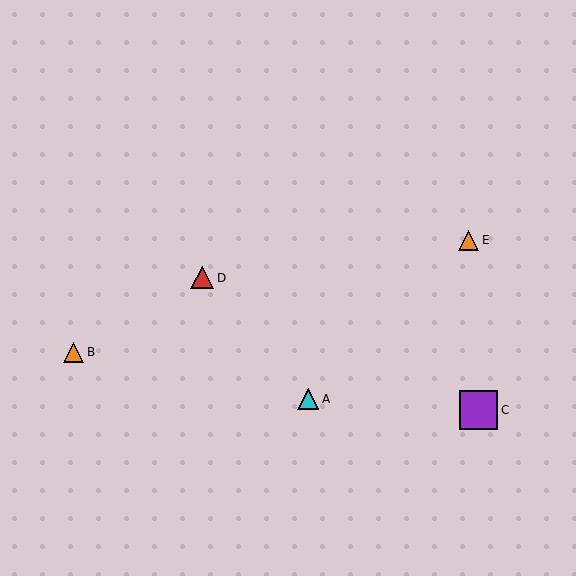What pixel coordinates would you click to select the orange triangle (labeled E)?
Click at (468, 240) to select the orange triangle E.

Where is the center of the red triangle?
The center of the red triangle is at (202, 278).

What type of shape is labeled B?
Shape B is an orange triangle.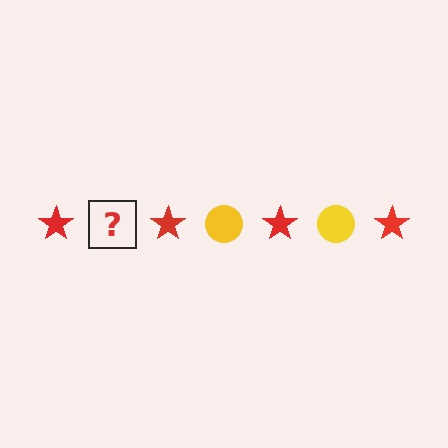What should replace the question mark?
The question mark should be replaced with a yellow circle.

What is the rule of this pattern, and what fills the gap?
The rule is that the pattern alternates between red star and yellow circle. The gap should be filled with a yellow circle.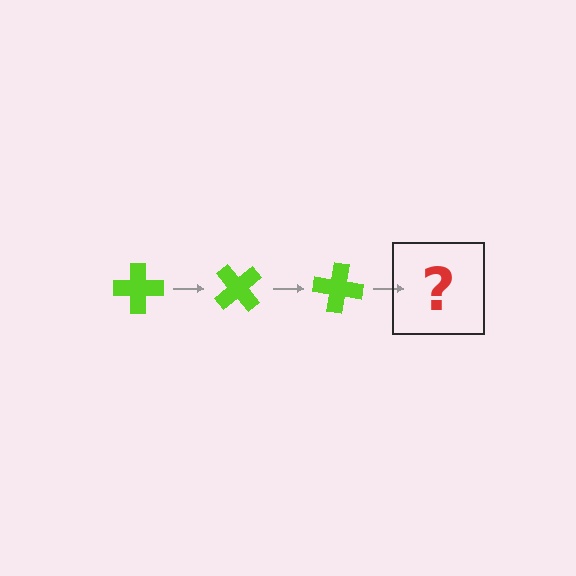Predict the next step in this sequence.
The next step is a lime cross rotated 150 degrees.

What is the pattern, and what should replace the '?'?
The pattern is that the cross rotates 50 degrees each step. The '?' should be a lime cross rotated 150 degrees.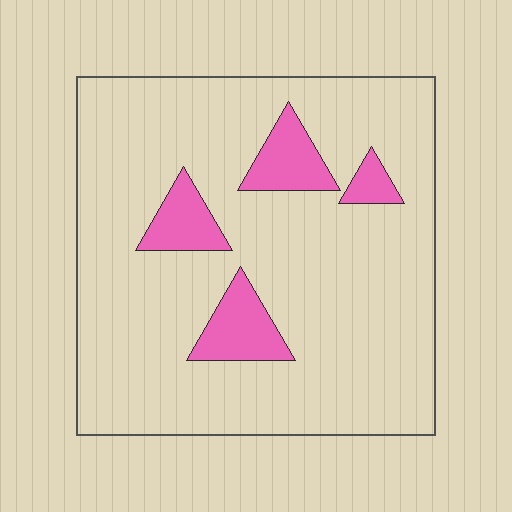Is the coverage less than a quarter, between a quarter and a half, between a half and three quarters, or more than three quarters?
Less than a quarter.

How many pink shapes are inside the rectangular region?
4.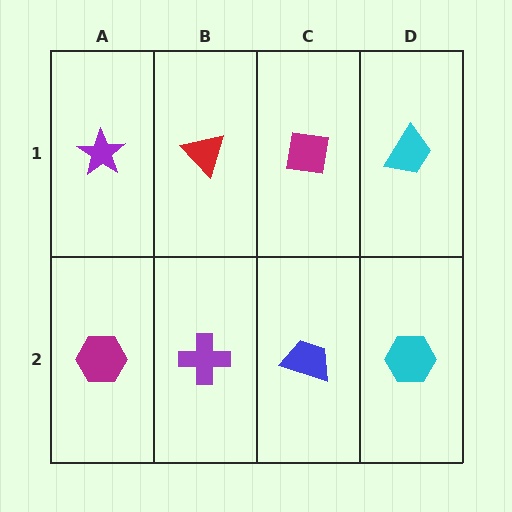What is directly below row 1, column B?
A purple cross.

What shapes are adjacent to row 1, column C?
A blue trapezoid (row 2, column C), a red triangle (row 1, column B), a cyan trapezoid (row 1, column D).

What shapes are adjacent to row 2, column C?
A magenta square (row 1, column C), a purple cross (row 2, column B), a cyan hexagon (row 2, column D).